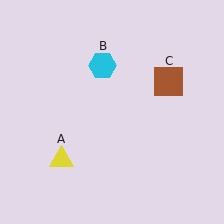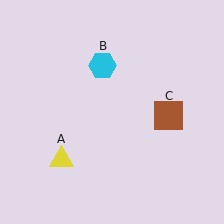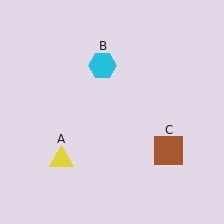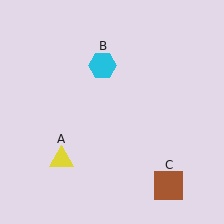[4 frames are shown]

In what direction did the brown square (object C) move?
The brown square (object C) moved down.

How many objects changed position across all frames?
1 object changed position: brown square (object C).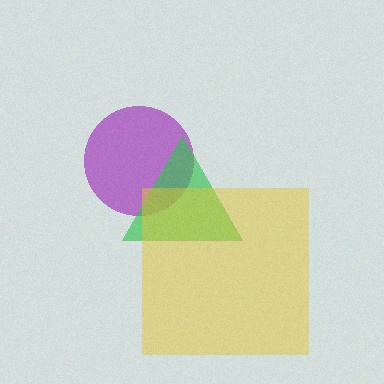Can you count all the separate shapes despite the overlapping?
Yes, there are 3 separate shapes.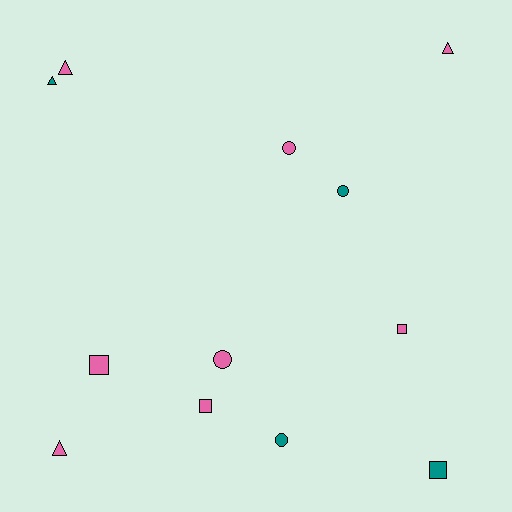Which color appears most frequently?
Pink, with 8 objects.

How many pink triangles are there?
There are 3 pink triangles.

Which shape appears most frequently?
Triangle, with 4 objects.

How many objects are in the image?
There are 12 objects.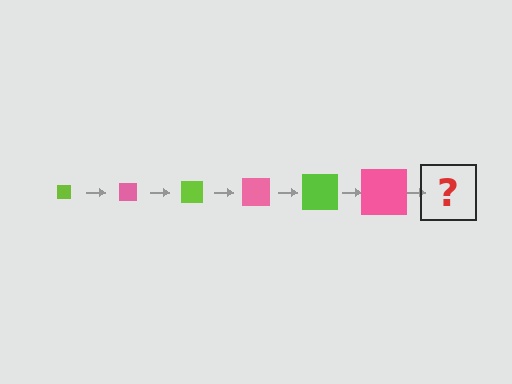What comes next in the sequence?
The next element should be a lime square, larger than the previous one.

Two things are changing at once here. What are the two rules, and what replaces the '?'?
The two rules are that the square grows larger each step and the color cycles through lime and pink. The '?' should be a lime square, larger than the previous one.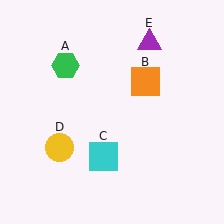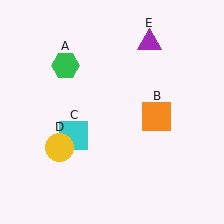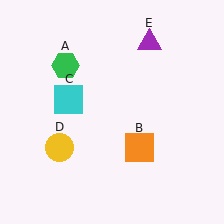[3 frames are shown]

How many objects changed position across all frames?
2 objects changed position: orange square (object B), cyan square (object C).